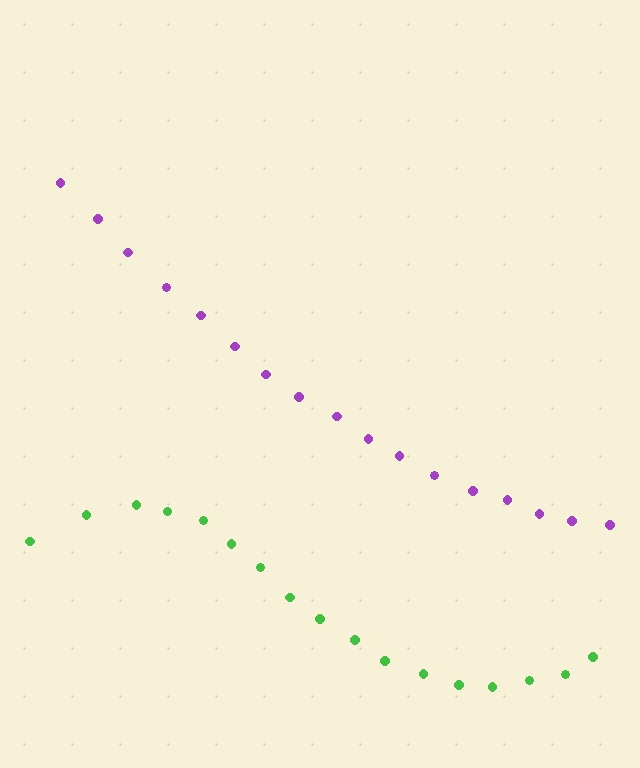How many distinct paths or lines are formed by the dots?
There are 2 distinct paths.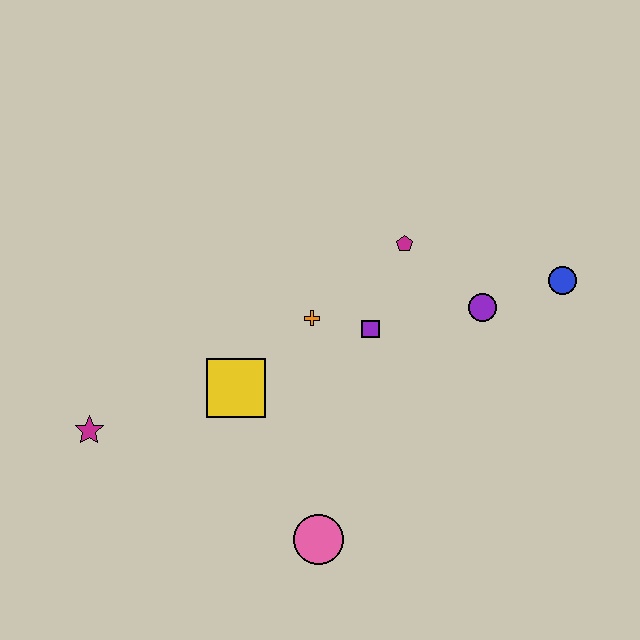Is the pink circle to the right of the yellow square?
Yes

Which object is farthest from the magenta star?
The blue circle is farthest from the magenta star.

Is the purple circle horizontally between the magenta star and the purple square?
No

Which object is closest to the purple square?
The orange cross is closest to the purple square.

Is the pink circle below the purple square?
Yes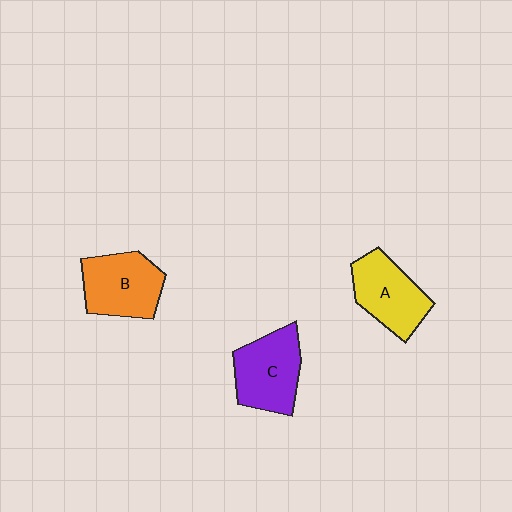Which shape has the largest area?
Shape C (purple).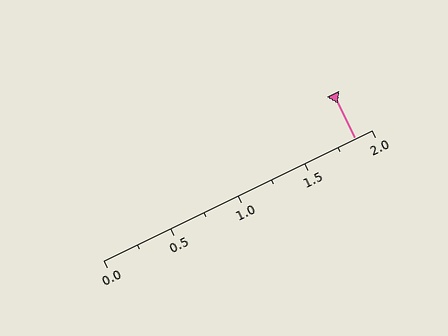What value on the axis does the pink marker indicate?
The marker indicates approximately 1.88.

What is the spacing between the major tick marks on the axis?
The major ticks are spaced 0.5 apart.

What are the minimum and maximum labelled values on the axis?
The axis runs from 0.0 to 2.0.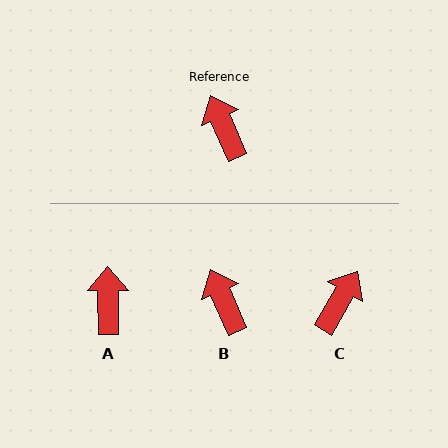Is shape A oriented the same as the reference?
No, it is off by about 23 degrees.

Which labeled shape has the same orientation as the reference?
B.